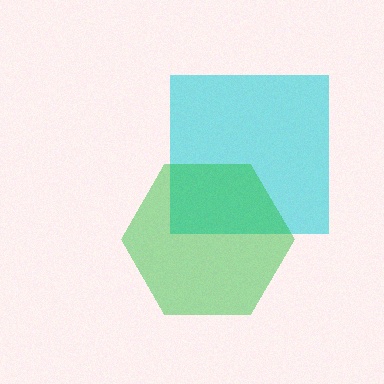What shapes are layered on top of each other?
The layered shapes are: a cyan square, a green hexagon.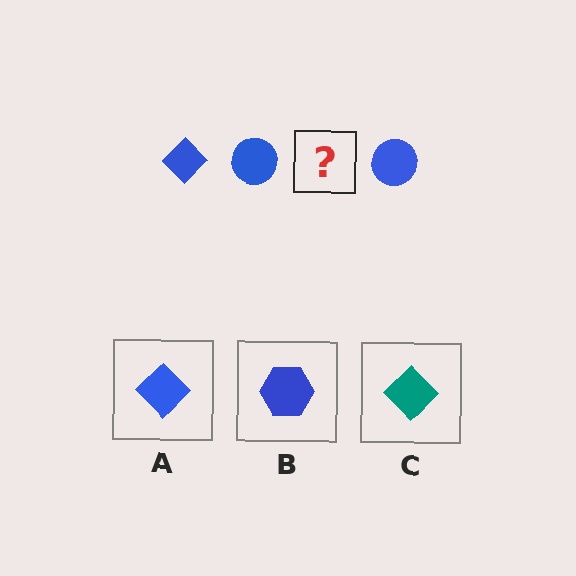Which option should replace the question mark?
Option A.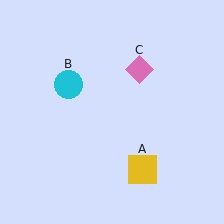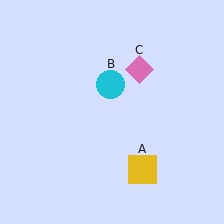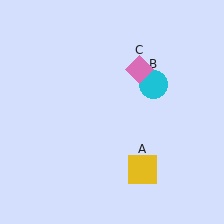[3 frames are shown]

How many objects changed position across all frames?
1 object changed position: cyan circle (object B).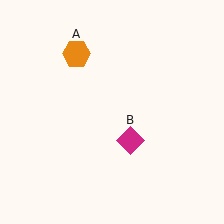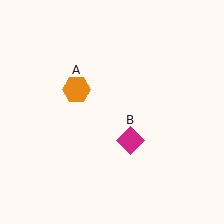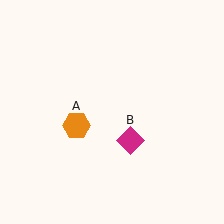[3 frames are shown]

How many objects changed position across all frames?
1 object changed position: orange hexagon (object A).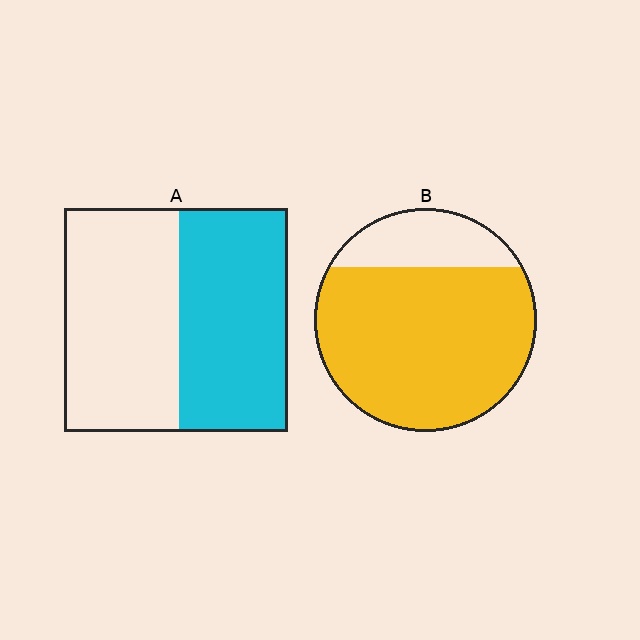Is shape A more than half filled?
Roughly half.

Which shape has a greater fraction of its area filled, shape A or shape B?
Shape B.